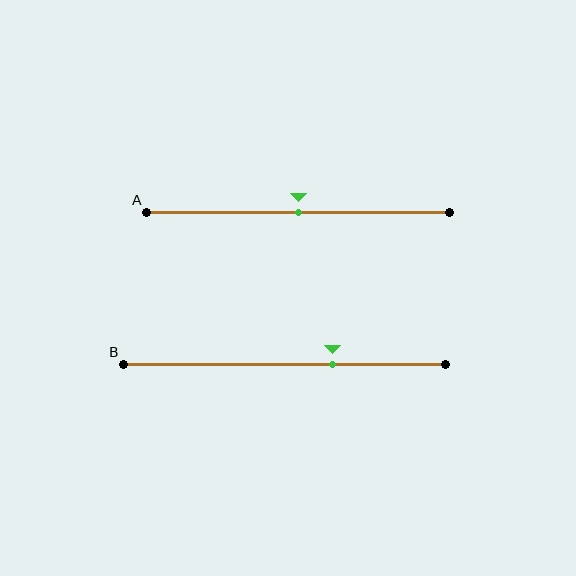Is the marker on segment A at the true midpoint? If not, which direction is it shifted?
Yes, the marker on segment A is at the true midpoint.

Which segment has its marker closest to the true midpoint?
Segment A has its marker closest to the true midpoint.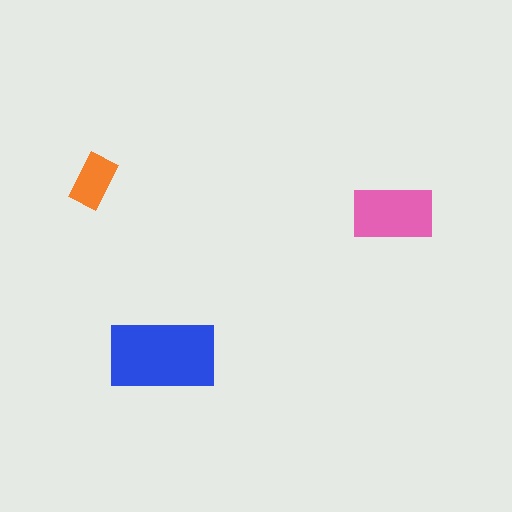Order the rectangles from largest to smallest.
the blue one, the pink one, the orange one.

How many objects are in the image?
There are 3 objects in the image.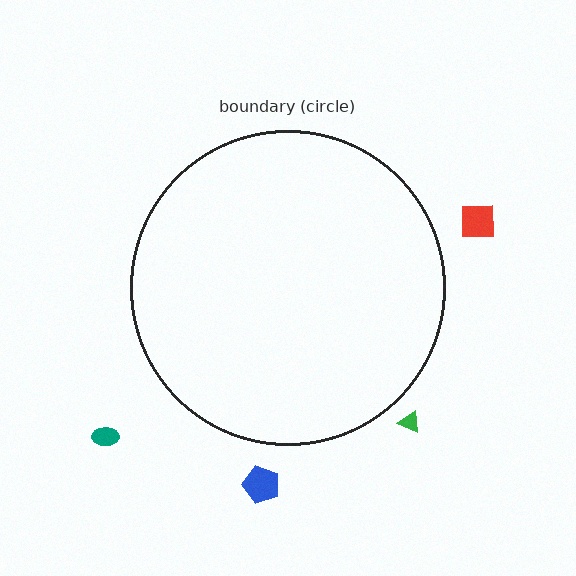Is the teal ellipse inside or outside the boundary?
Outside.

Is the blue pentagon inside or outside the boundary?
Outside.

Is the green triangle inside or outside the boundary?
Outside.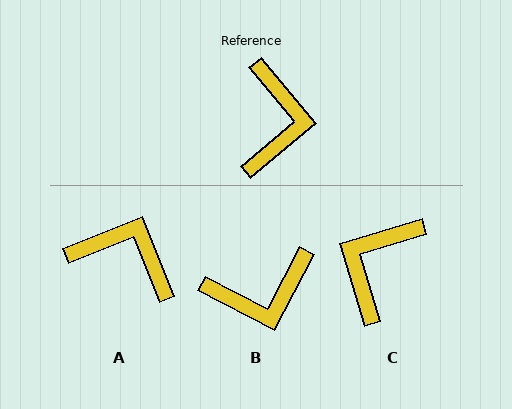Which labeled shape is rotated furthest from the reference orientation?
C, about 157 degrees away.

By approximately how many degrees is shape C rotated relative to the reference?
Approximately 157 degrees counter-clockwise.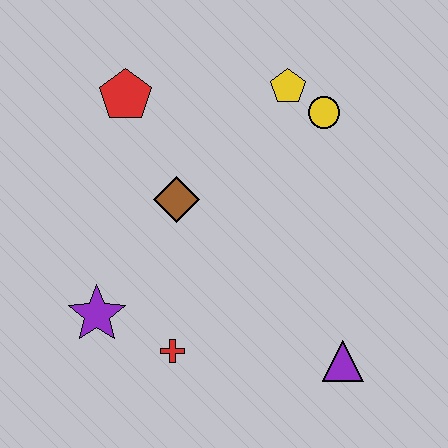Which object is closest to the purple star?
The red cross is closest to the purple star.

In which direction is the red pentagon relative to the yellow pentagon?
The red pentagon is to the left of the yellow pentagon.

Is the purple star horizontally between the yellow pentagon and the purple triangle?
No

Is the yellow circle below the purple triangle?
No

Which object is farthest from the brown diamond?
The purple triangle is farthest from the brown diamond.